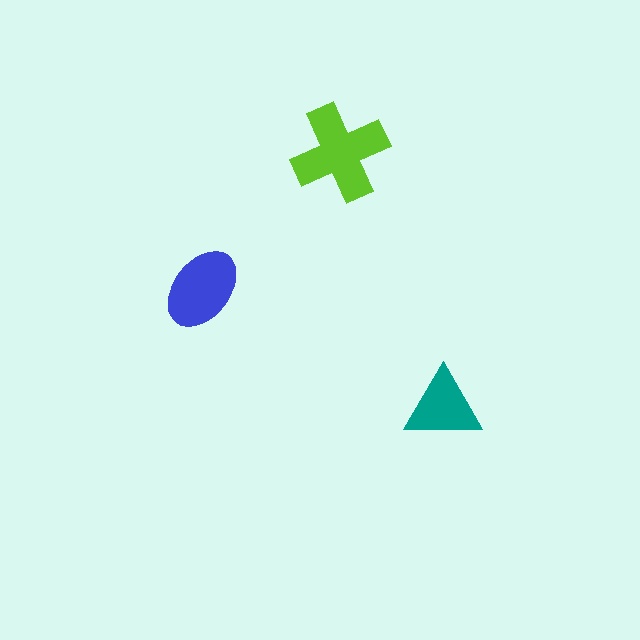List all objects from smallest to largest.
The teal triangle, the blue ellipse, the lime cross.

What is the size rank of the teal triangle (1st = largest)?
3rd.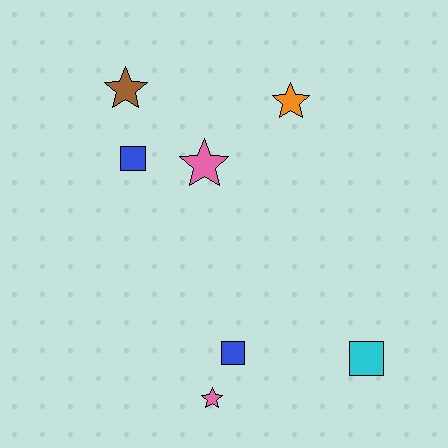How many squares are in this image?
There are 3 squares.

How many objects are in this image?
There are 7 objects.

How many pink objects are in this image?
There are 2 pink objects.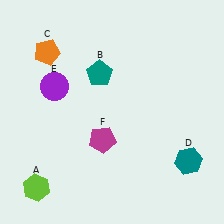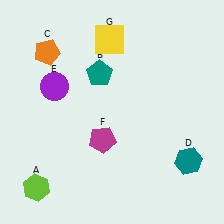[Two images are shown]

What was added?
A yellow square (G) was added in Image 2.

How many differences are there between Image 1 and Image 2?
There is 1 difference between the two images.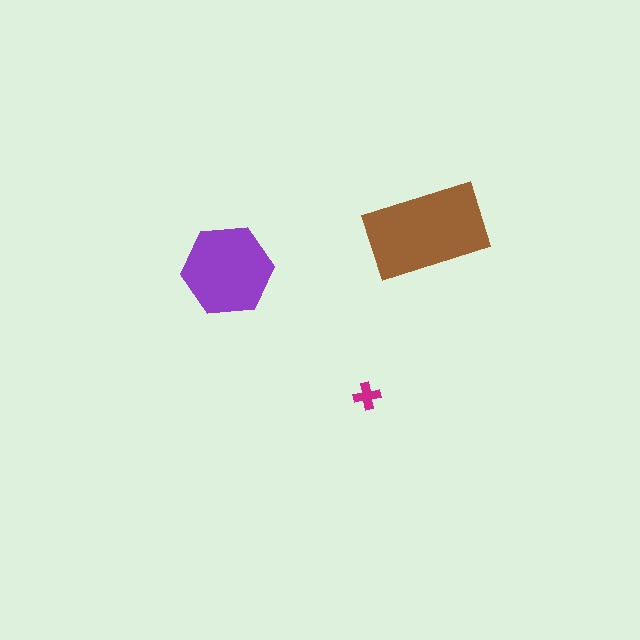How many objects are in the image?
There are 3 objects in the image.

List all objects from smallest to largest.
The magenta cross, the purple hexagon, the brown rectangle.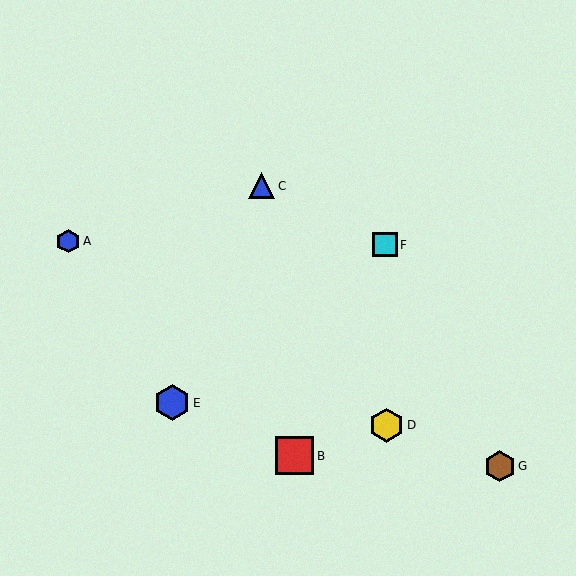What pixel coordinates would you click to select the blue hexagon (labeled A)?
Click at (68, 241) to select the blue hexagon A.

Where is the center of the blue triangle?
The center of the blue triangle is at (262, 186).